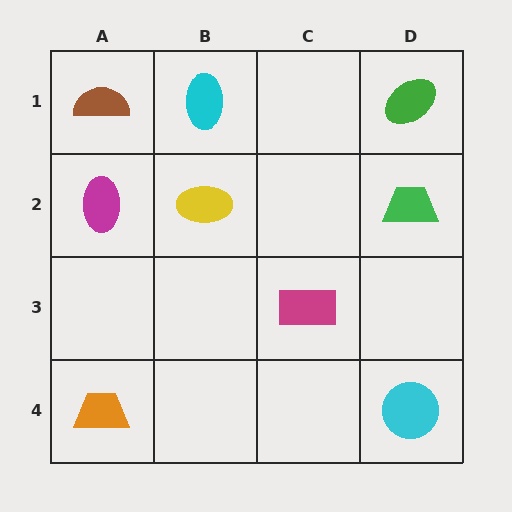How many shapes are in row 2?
3 shapes.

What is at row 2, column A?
A magenta ellipse.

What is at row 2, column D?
A green trapezoid.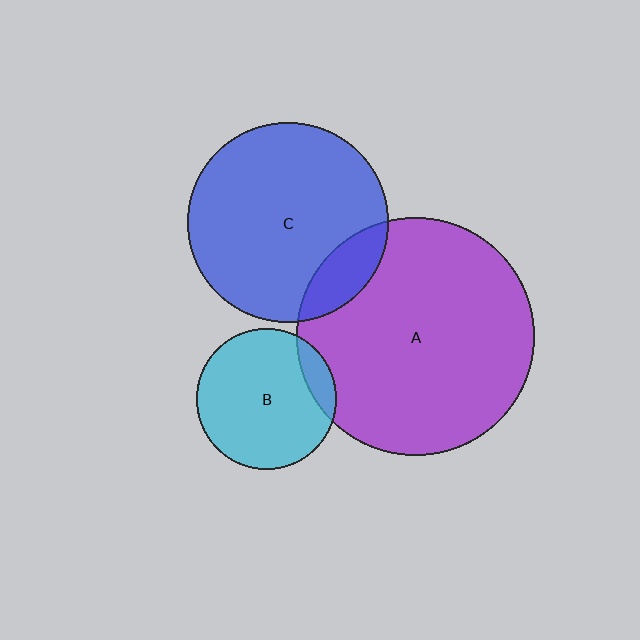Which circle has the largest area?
Circle A (purple).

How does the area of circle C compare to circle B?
Approximately 2.0 times.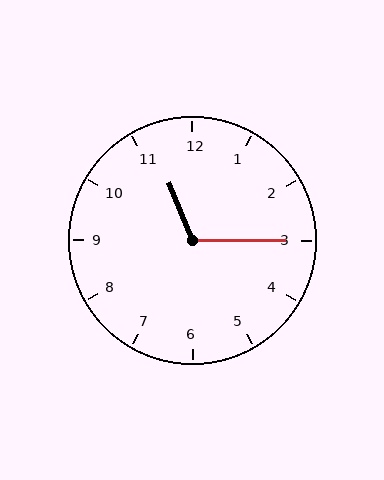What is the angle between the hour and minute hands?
Approximately 112 degrees.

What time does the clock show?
11:15.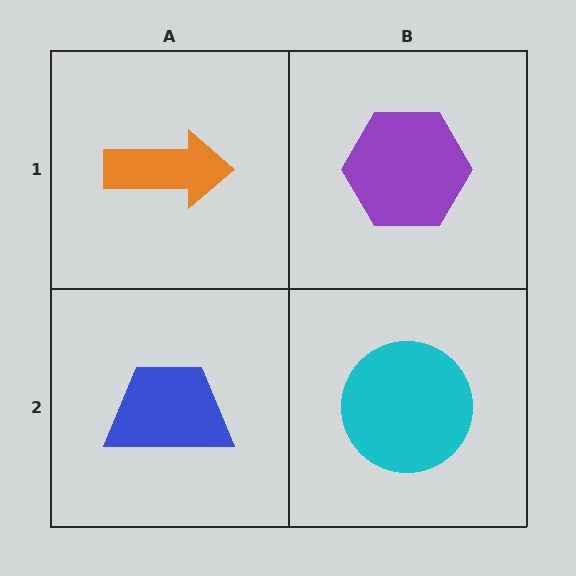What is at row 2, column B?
A cyan circle.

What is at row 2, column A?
A blue trapezoid.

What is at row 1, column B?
A purple hexagon.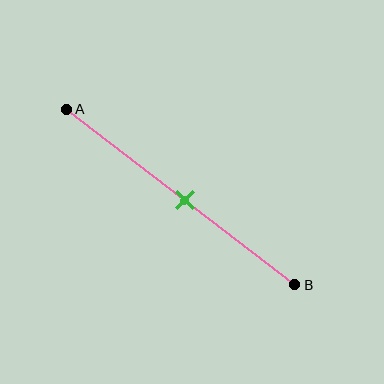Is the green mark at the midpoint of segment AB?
Yes, the mark is approximately at the midpoint.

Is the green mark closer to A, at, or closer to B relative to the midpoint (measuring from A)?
The green mark is approximately at the midpoint of segment AB.